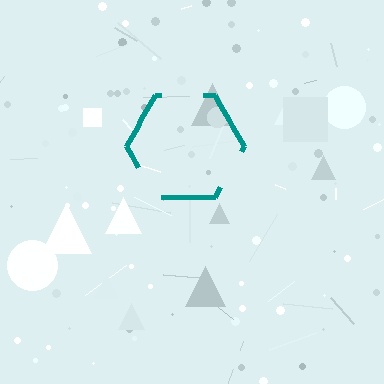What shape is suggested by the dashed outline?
The dashed outline suggests a hexagon.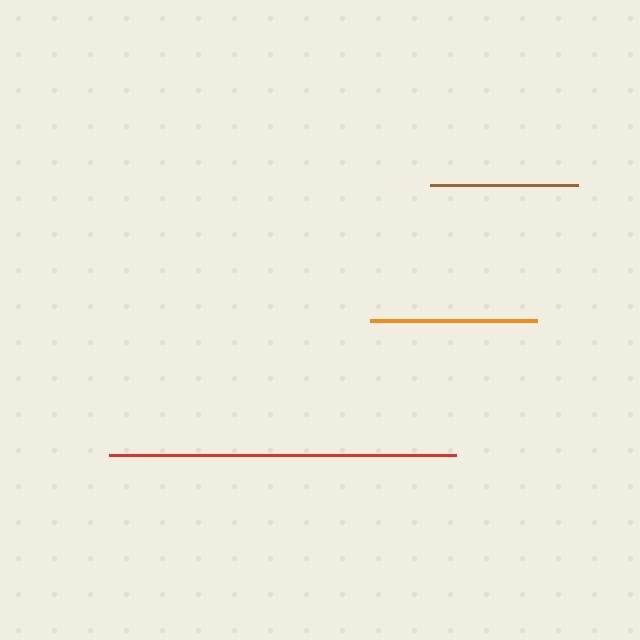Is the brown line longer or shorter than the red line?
The red line is longer than the brown line.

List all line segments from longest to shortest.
From longest to shortest: red, orange, brown.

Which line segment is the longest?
The red line is the longest at approximately 347 pixels.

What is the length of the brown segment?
The brown segment is approximately 149 pixels long.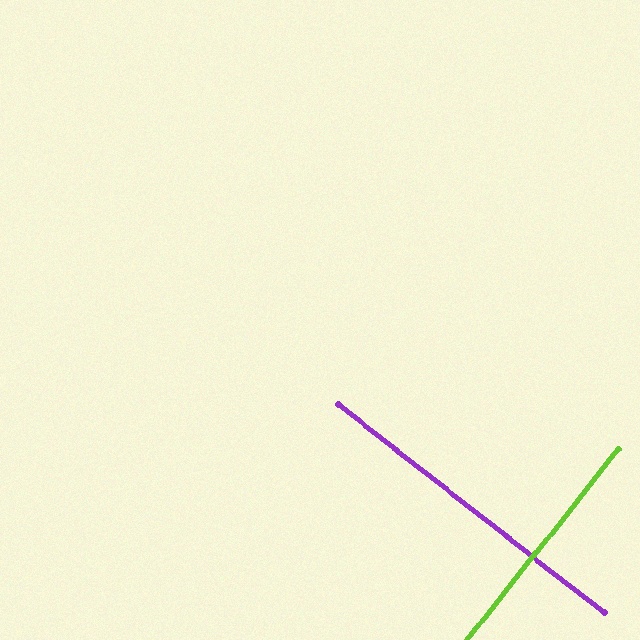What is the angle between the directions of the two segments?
Approximately 89 degrees.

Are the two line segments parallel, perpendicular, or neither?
Perpendicular — they meet at approximately 89°.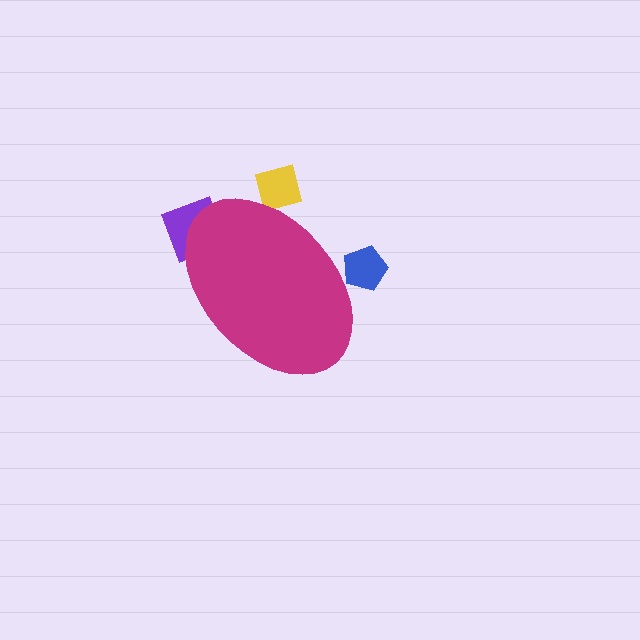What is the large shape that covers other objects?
A magenta ellipse.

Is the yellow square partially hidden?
Yes, the yellow square is partially hidden behind the magenta ellipse.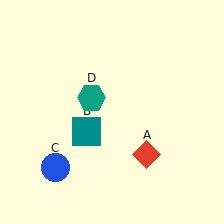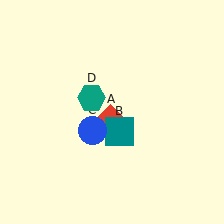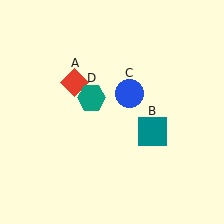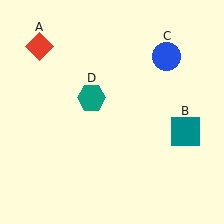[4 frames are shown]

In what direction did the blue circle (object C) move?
The blue circle (object C) moved up and to the right.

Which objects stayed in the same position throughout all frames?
Teal hexagon (object D) remained stationary.